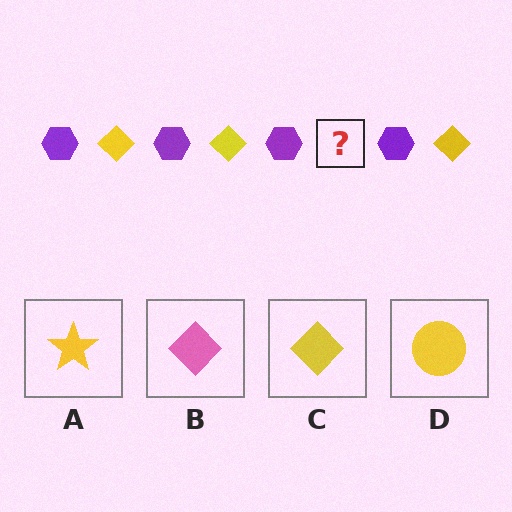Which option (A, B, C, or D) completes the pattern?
C.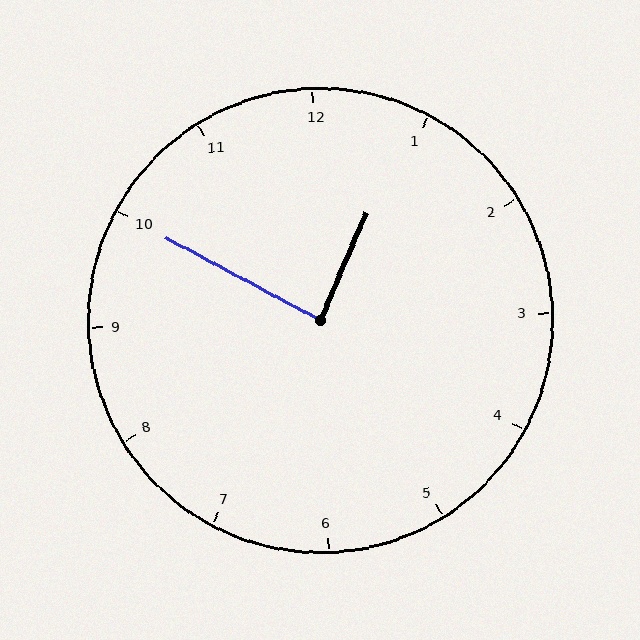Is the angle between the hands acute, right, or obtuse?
It is right.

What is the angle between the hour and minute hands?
Approximately 85 degrees.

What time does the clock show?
12:50.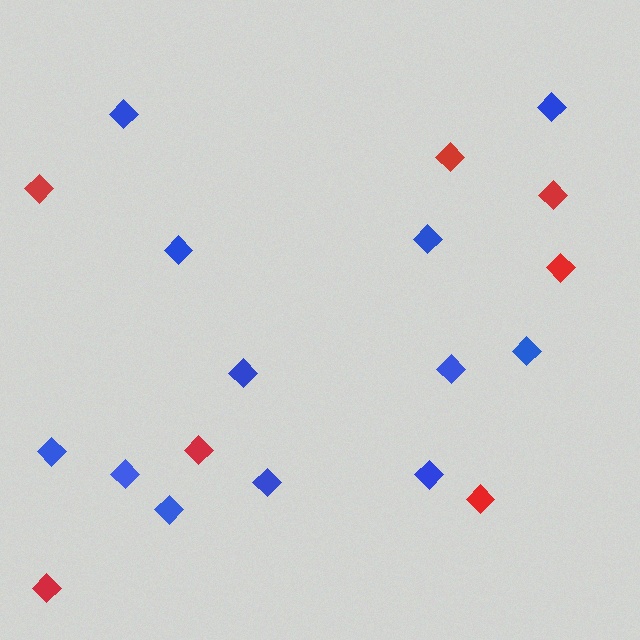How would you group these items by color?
There are 2 groups: one group of red diamonds (7) and one group of blue diamonds (12).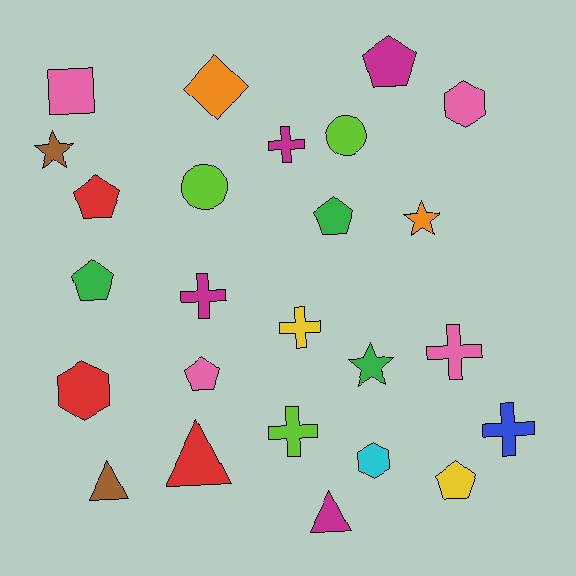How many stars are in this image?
There are 3 stars.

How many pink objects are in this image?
There are 4 pink objects.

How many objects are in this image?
There are 25 objects.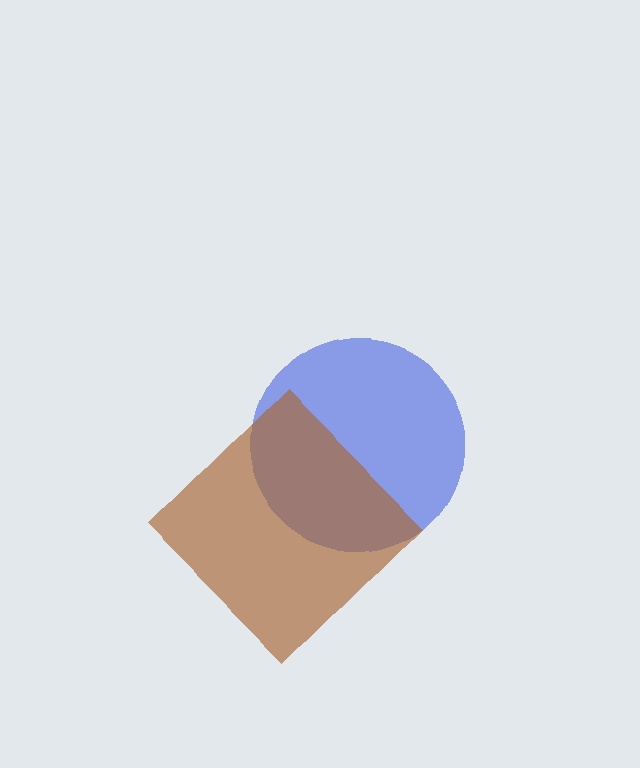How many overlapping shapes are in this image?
There are 2 overlapping shapes in the image.